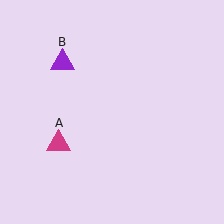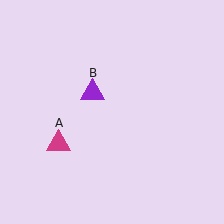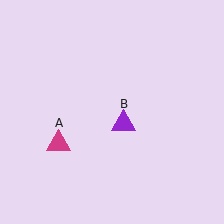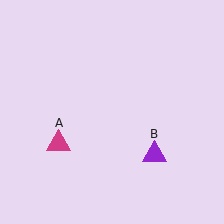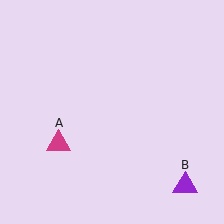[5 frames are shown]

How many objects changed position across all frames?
1 object changed position: purple triangle (object B).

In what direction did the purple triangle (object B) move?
The purple triangle (object B) moved down and to the right.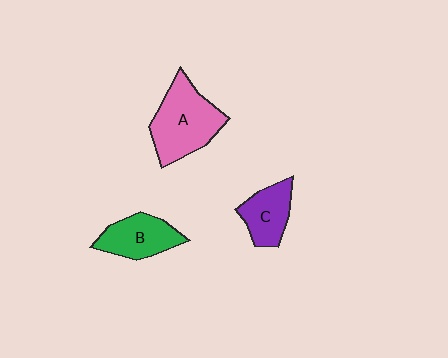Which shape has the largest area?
Shape A (pink).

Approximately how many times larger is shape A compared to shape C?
Approximately 1.7 times.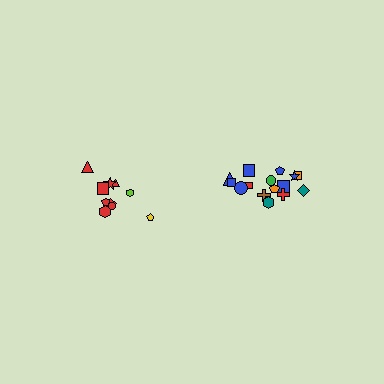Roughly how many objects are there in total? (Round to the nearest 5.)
Roughly 25 objects in total.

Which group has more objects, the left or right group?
The right group.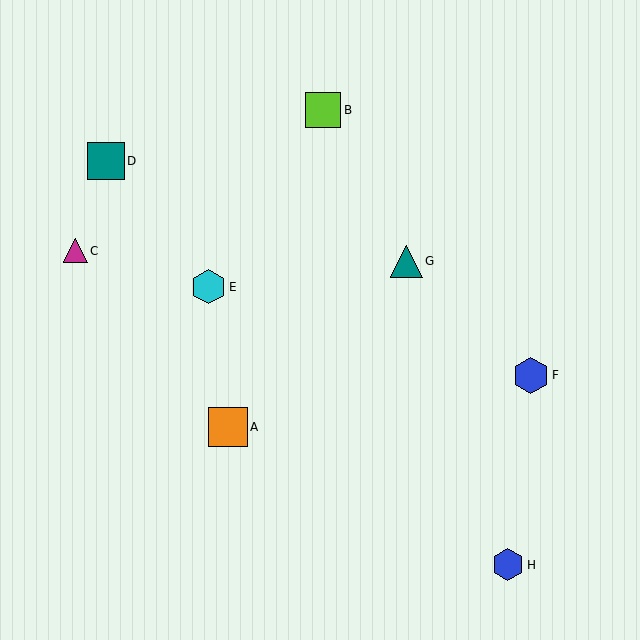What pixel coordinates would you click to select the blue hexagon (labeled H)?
Click at (508, 565) to select the blue hexagon H.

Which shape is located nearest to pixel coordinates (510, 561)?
The blue hexagon (labeled H) at (508, 565) is nearest to that location.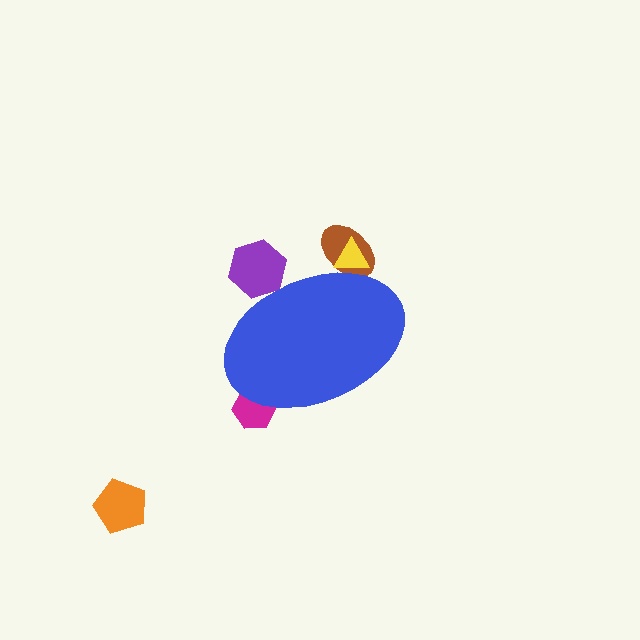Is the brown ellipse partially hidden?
Yes, the brown ellipse is partially hidden behind the blue ellipse.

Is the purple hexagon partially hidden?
Yes, the purple hexagon is partially hidden behind the blue ellipse.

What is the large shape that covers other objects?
A blue ellipse.